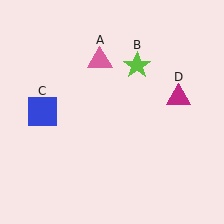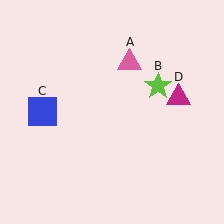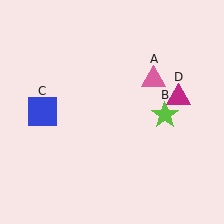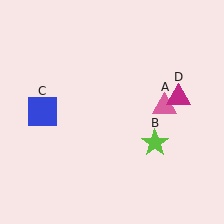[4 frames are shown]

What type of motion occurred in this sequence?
The pink triangle (object A), lime star (object B) rotated clockwise around the center of the scene.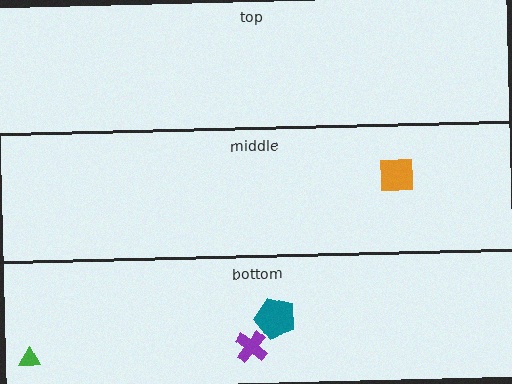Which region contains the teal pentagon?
The bottom region.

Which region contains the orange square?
The middle region.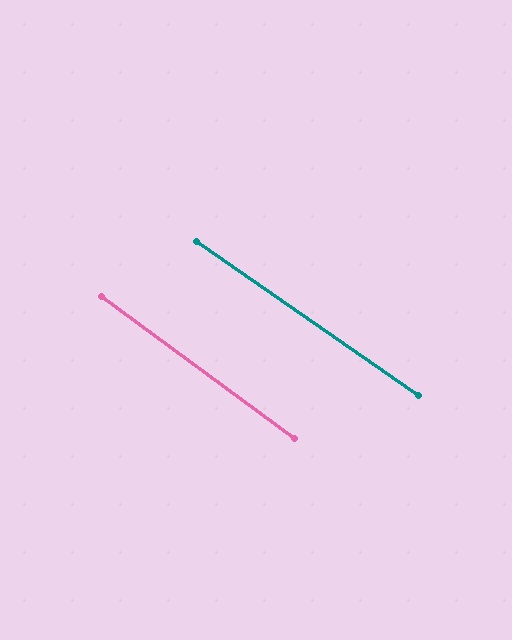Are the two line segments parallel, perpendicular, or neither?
Parallel — their directions differ by only 1.4°.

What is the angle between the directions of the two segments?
Approximately 1 degree.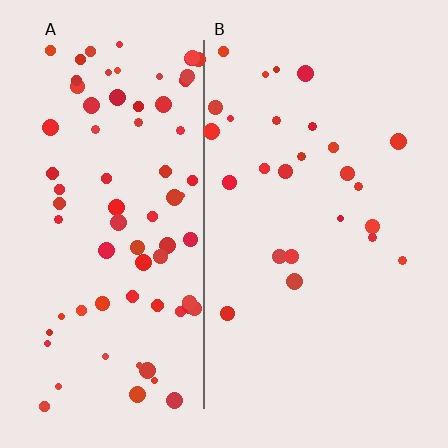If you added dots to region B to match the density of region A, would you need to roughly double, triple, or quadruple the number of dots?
Approximately triple.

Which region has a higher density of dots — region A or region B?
A (the left).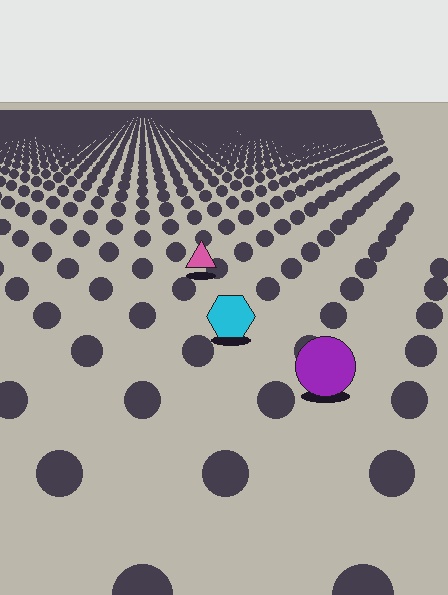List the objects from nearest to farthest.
From nearest to farthest: the purple circle, the cyan hexagon, the pink triangle.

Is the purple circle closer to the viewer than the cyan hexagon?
Yes. The purple circle is closer — you can tell from the texture gradient: the ground texture is coarser near it.